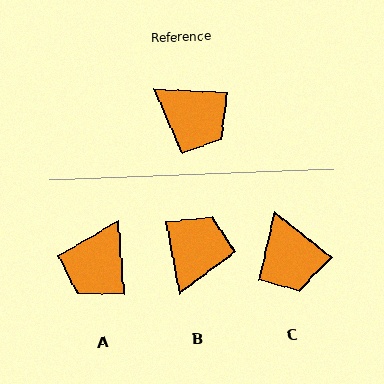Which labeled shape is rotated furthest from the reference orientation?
B, about 103 degrees away.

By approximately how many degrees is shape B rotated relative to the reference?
Approximately 103 degrees counter-clockwise.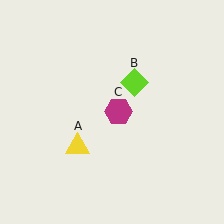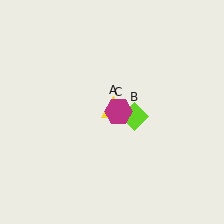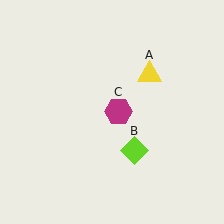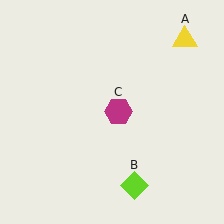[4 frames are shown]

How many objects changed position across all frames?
2 objects changed position: yellow triangle (object A), lime diamond (object B).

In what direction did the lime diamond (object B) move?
The lime diamond (object B) moved down.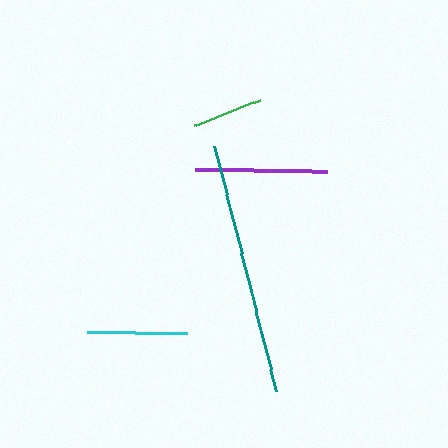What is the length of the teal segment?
The teal segment is approximately 253 pixels long.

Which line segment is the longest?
The teal line is the longest at approximately 253 pixels.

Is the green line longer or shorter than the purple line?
The purple line is longer than the green line.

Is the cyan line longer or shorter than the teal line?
The teal line is longer than the cyan line.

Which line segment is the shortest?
The green line is the shortest at approximately 71 pixels.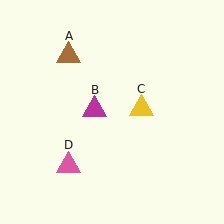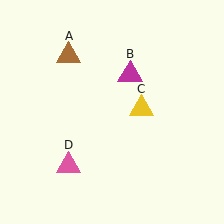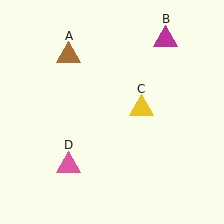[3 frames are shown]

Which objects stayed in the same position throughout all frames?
Brown triangle (object A) and yellow triangle (object C) and pink triangle (object D) remained stationary.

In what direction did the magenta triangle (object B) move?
The magenta triangle (object B) moved up and to the right.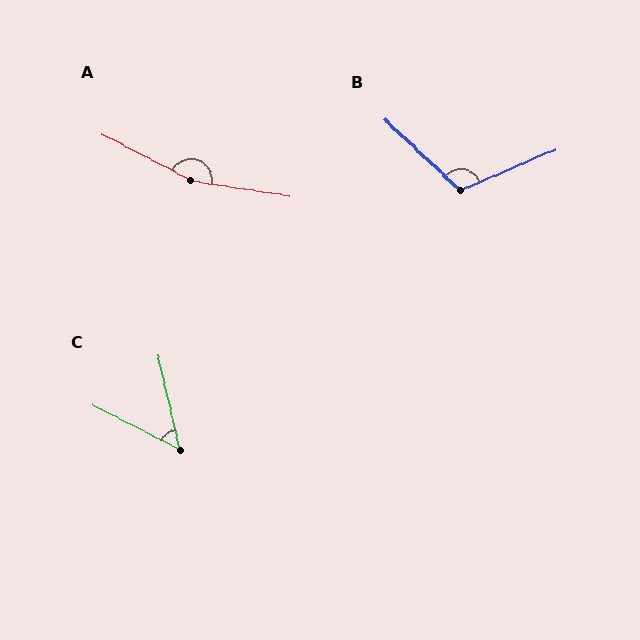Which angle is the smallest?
C, at approximately 50 degrees.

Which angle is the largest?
A, at approximately 162 degrees.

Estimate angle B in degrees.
Approximately 113 degrees.